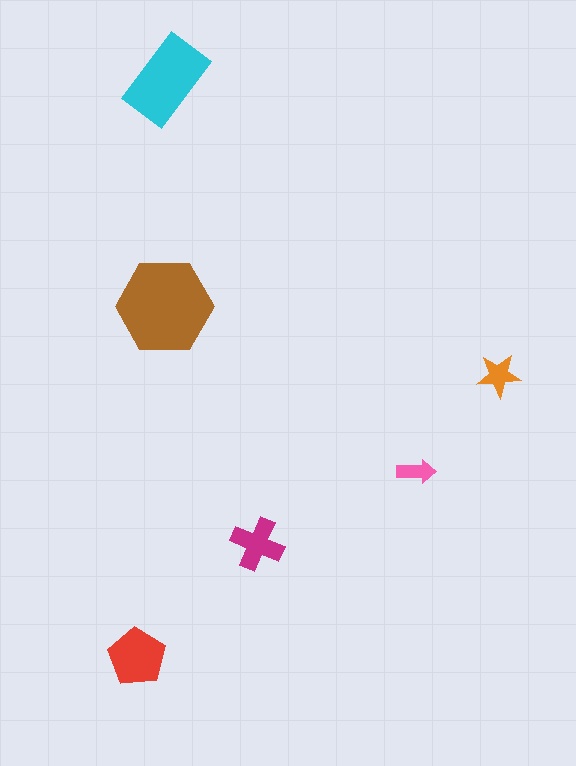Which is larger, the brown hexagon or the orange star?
The brown hexagon.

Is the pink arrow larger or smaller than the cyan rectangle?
Smaller.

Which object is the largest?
The brown hexagon.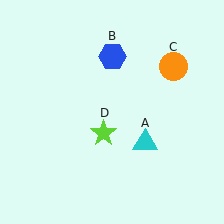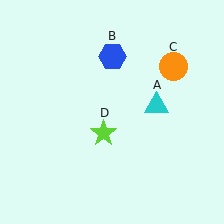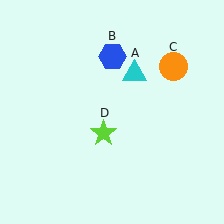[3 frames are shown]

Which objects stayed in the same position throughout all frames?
Blue hexagon (object B) and orange circle (object C) and lime star (object D) remained stationary.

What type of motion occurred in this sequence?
The cyan triangle (object A) rotated counterclockwise around the center of the scene.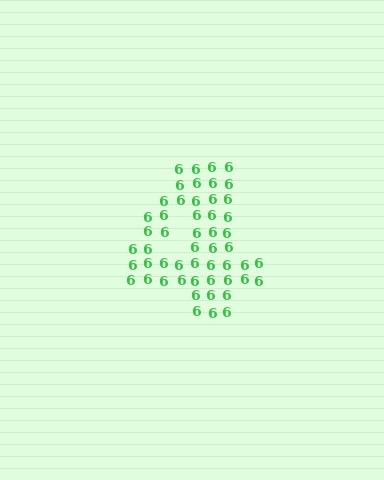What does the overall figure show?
The overall figure shows the digit 4.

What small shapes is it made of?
It is made of small digit 6's.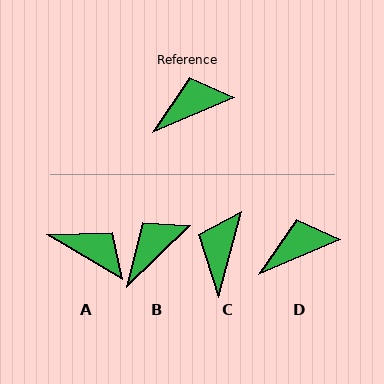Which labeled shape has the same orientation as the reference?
D.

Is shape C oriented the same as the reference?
No, it is off by about 52 degrees.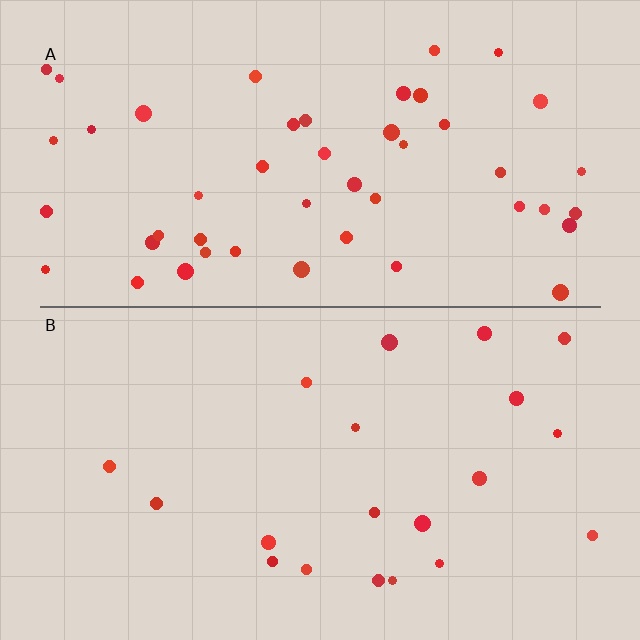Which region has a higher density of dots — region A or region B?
A (the top).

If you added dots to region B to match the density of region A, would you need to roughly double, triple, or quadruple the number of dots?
Approximately double.